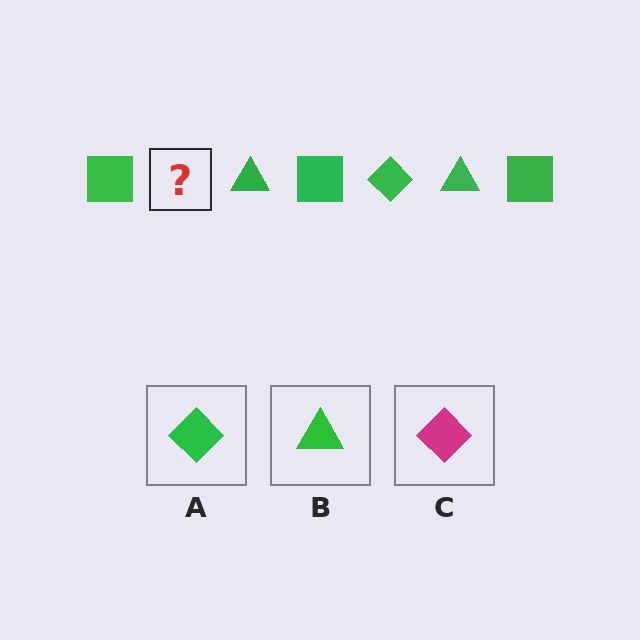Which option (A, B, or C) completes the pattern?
A.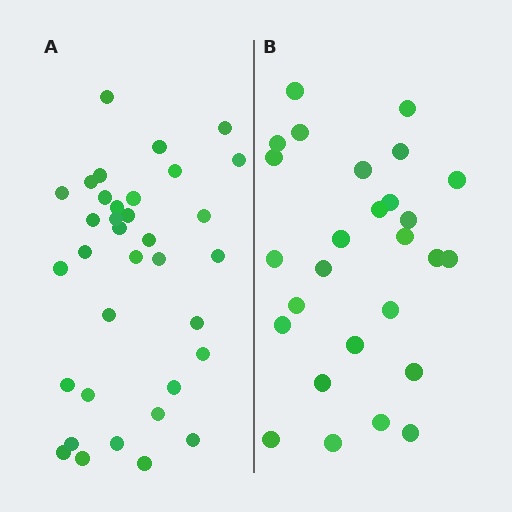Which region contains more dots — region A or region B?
Region A (the left region) has more dots.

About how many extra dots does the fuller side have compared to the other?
Region A has roughly 8 or so more dots than region B.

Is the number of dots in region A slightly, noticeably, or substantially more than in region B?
Region A has noticeably more, but not dramatically so. The ratio is roughly 1.3 to 1.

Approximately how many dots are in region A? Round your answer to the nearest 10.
About 40 dots. (The exact count is 35, which rounds to 40.)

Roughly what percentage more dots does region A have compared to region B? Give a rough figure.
About 30% more.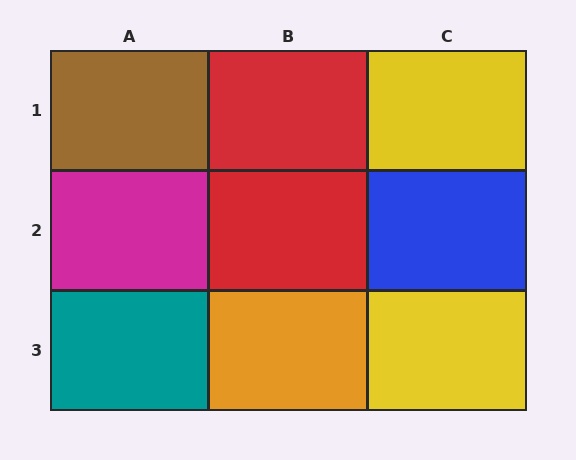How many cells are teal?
1 cell is teal.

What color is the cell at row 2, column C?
Blue.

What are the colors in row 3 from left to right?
Teal, orange, yellow.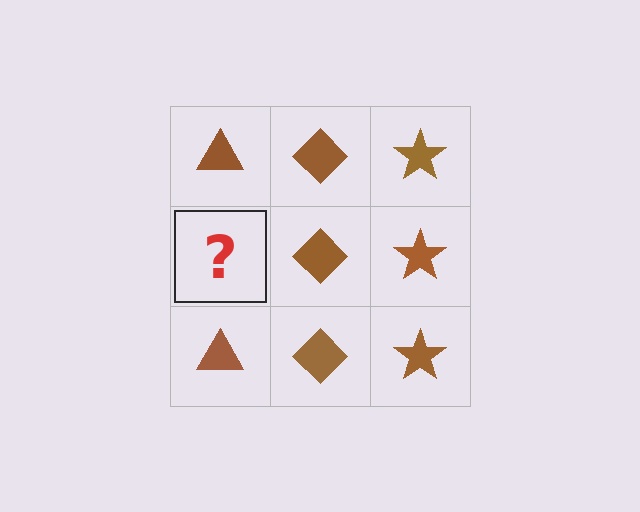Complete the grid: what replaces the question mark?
The question mark should be replaced with a brown triangle.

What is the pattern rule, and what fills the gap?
The rule is that each column has a consistent shape. The gap should be filled with a brown triangle.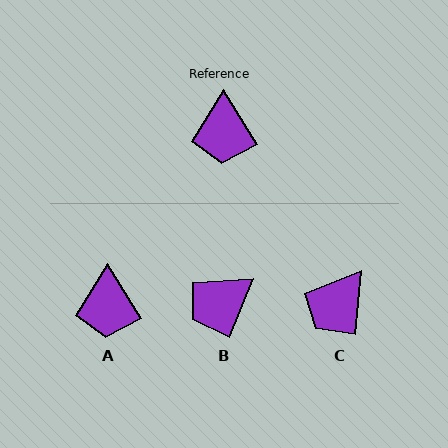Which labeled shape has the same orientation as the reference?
A.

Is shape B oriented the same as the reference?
No, it is off by about 54 degrees.